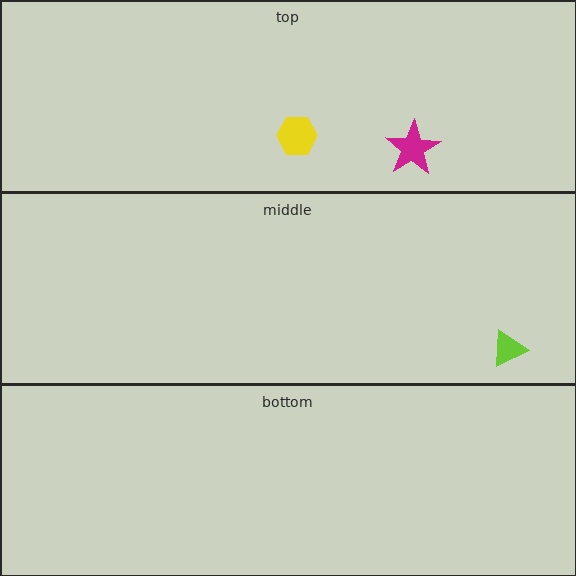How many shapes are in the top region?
2.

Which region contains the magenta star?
The top region.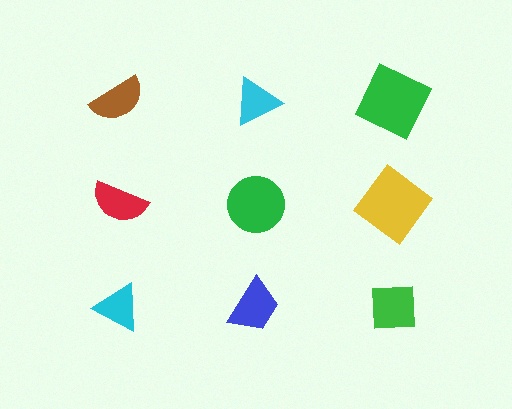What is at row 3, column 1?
A cyan triangle.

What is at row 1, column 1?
A brown semicircle.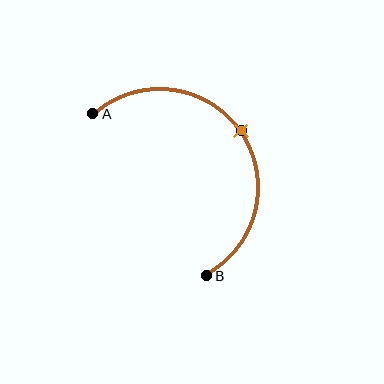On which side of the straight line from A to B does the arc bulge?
The arc bulges above and to the right of the straight line connecting A and B.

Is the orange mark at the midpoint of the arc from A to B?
Yes. The orange mark lies on the arc at equal arc-length from both A and B — it is the arc midpoint.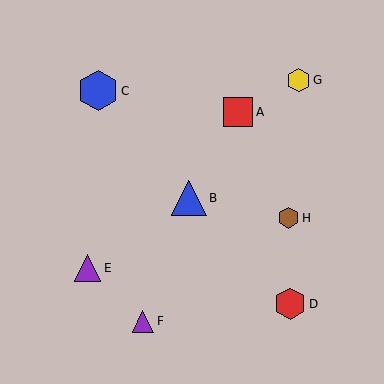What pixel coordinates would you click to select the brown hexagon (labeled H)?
Click at (289, 218) to select the brown hexagon H.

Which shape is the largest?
The blue hexagon (labeled C) is the largest.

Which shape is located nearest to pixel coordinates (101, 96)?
The blue hexagon (labeled C) at (98, 91) is nearest to that location.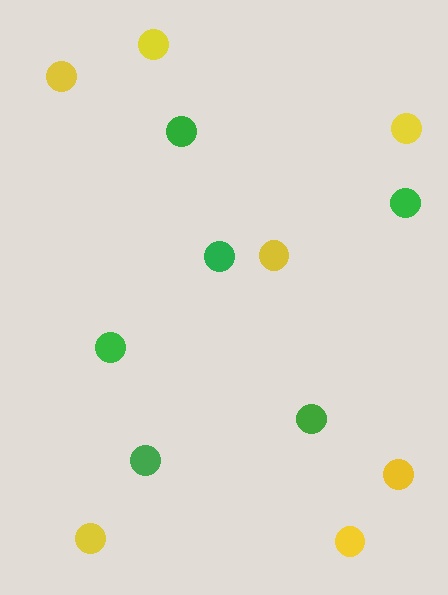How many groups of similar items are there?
There are 2 groups: one group of yellow circles (7) and one group of green circles (6).